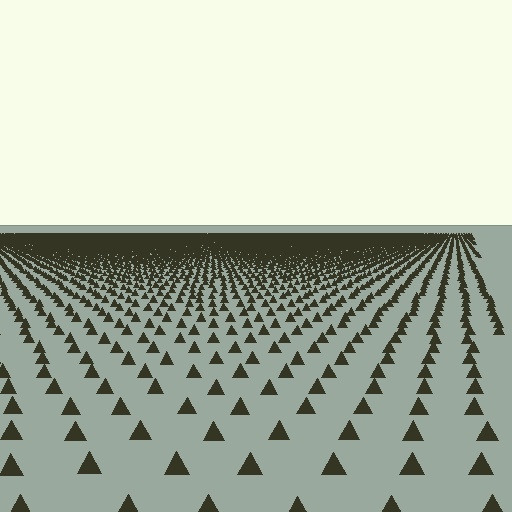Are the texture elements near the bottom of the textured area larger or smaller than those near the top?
Larger. Near the bottom, elements are closer to the viewer and appear at a bigger on-screen size.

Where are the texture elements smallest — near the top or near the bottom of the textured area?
Near the top.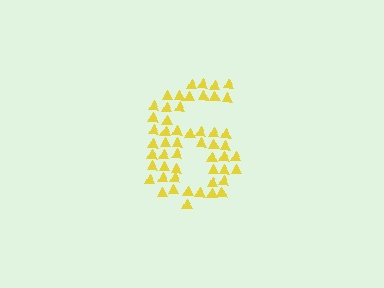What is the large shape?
The large shape is the digit 6.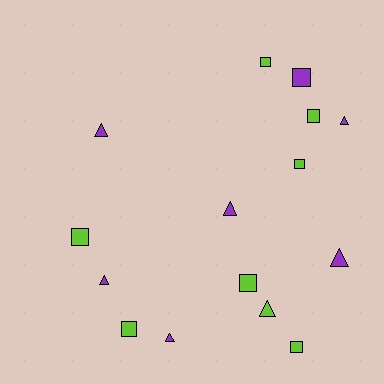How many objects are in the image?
There are 15 objects.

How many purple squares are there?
There is 1 purple square.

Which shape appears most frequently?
Square, with 8 objects.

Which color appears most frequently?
Lime, with 8 objects.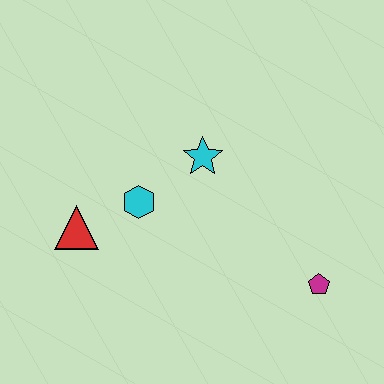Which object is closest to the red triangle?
The cyan hexagon is closest to the red triangle.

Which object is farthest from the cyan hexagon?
The magenta pentagon is farthest from the cyan hexagon.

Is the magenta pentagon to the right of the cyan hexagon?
Yes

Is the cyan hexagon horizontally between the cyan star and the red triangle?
Yes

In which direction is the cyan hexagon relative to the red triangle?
The cyan hexagon is to the right of the red triangle.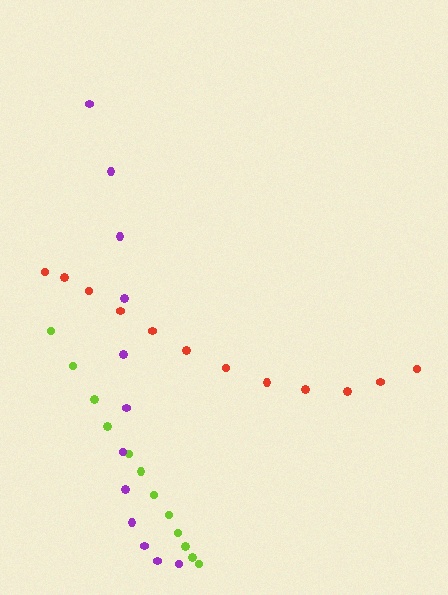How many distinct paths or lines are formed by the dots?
There are 3 distinct paths.